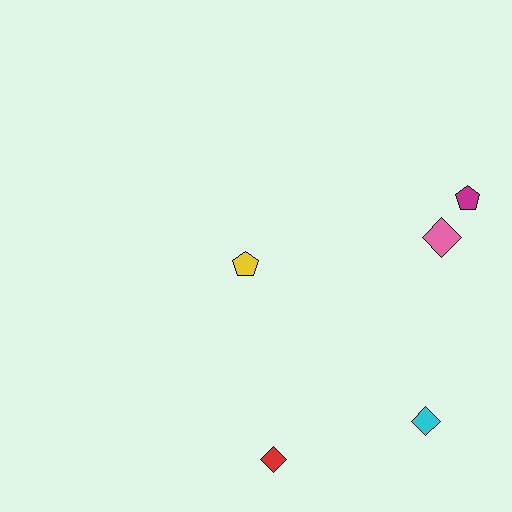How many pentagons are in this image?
There are 2 pentagons.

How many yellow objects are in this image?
There is 1 yellow object.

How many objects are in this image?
There are 5 objects.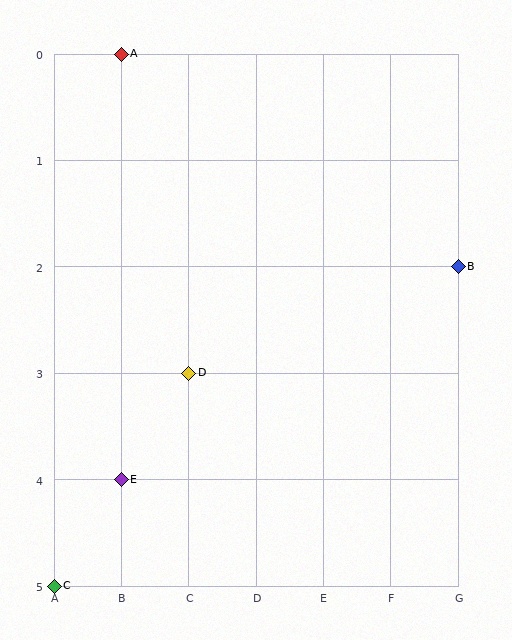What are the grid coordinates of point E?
Point E is at grid coordinates (B, 4).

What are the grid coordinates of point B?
Point B is at grid coordinates (G, 2).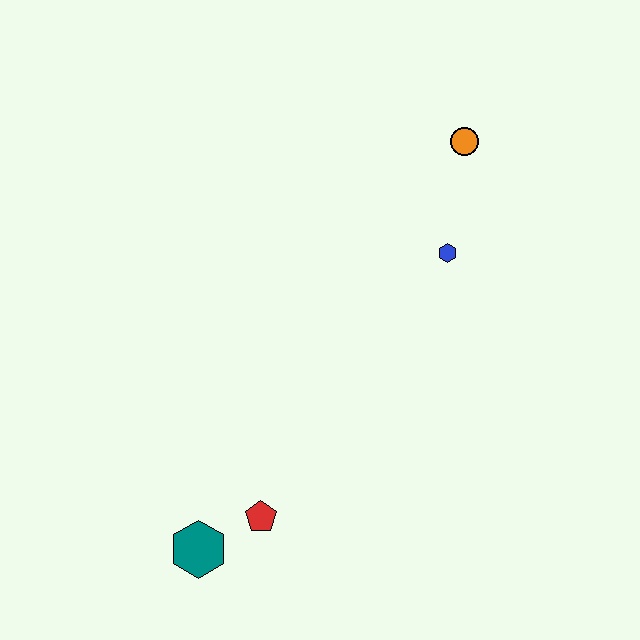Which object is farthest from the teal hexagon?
The orange circle is farthest from the teal hexagon.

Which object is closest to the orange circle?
The blue hexagon is closest to the orange circle.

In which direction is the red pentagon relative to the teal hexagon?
The red pentagon is to the right of the teal hexagon.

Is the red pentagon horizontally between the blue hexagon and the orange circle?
No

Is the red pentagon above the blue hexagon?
No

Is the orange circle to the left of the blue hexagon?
No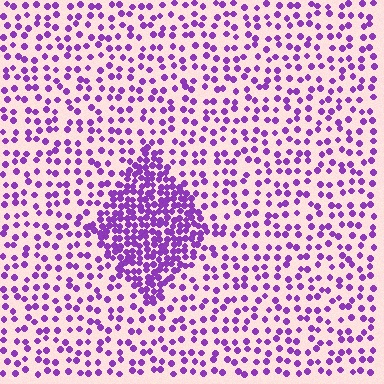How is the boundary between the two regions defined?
The boundary is defined by a change in element density (approximately 2.6x ratio). All elements are the same color, size, and shape.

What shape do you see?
I see a diamond.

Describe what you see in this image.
The image contains small purple elements arranged at two different densities. A diamond-shaped region is visible where the elements are more densely packed than the surrounding area.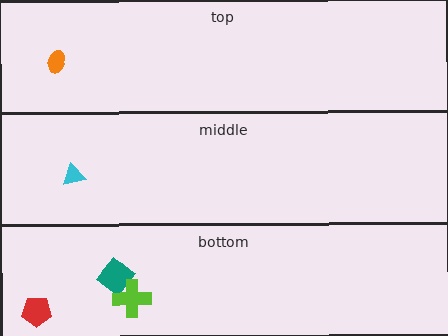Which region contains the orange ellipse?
The top region.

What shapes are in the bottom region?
The teal diamond, the lime cross, the red pentagon.